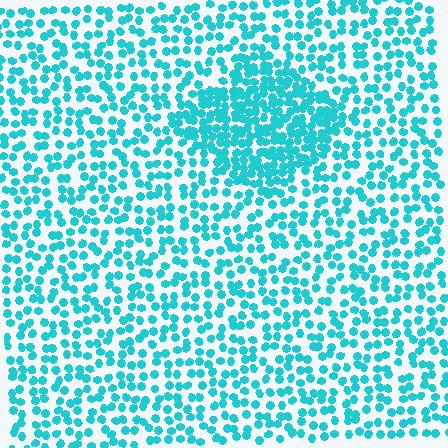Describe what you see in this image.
The image contains small cyan elements arranged at two different densities. A diamond-shaped region is visible where the elements are more densely packed than the surrounding area.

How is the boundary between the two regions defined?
The boundary is defined by a change in element density (approximately 2.0x ratio). All elements are the same color, size, and shape.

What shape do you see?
I see a diamond.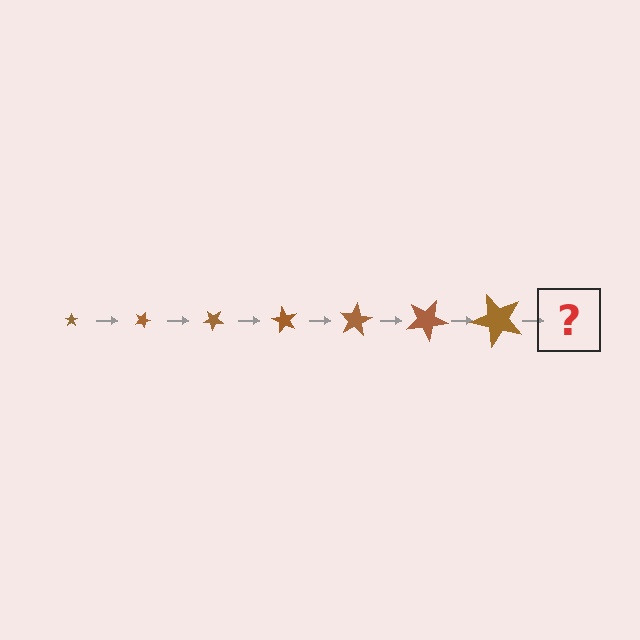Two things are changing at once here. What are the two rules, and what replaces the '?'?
The two rules are that the star grows larger each step and it rotates 20 degrees each step. The '?' should be a star, larger than the previous one and rotated 140 degrees from the start.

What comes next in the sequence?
The next element should be a star, larger than the previous one and rotated 140 degrees from the start.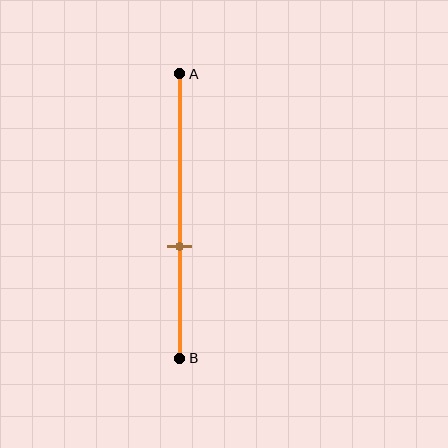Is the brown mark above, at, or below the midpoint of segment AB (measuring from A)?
The brown mark is below the midpoint of segment AB.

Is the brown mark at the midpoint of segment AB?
No, the mark is at about 60% from A, not at the 50% midpoint.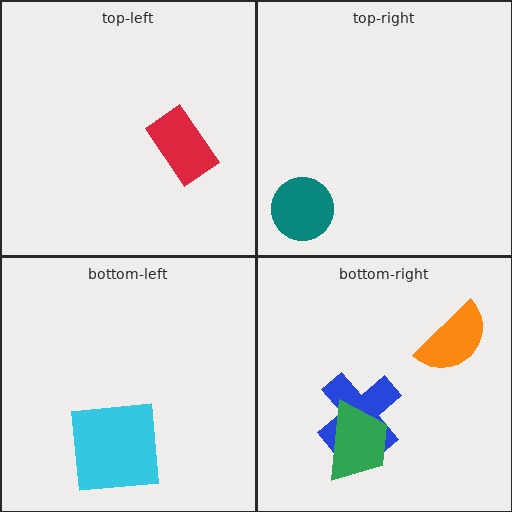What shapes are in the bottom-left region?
The cyan square.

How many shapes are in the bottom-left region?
1.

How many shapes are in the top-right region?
1.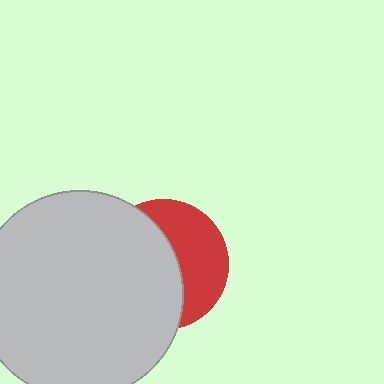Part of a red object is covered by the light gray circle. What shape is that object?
It is a circle.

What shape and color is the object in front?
The object in front is a light gray circle.